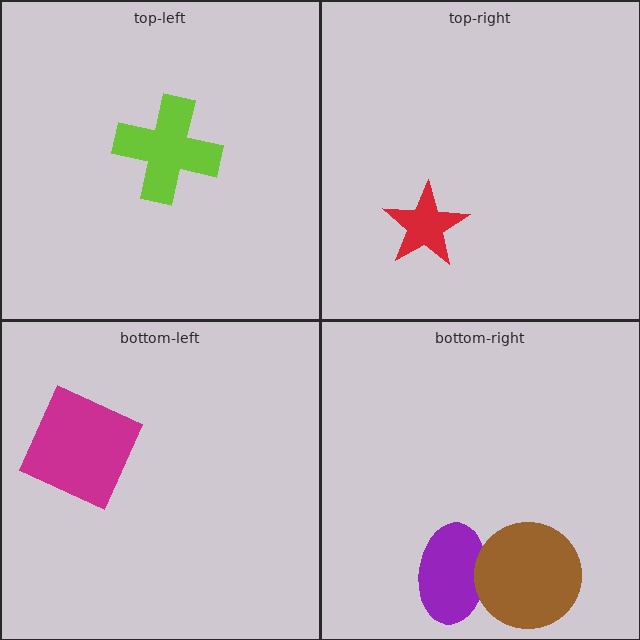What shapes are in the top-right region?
The red star.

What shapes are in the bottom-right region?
The purple ellipse, the brown circle.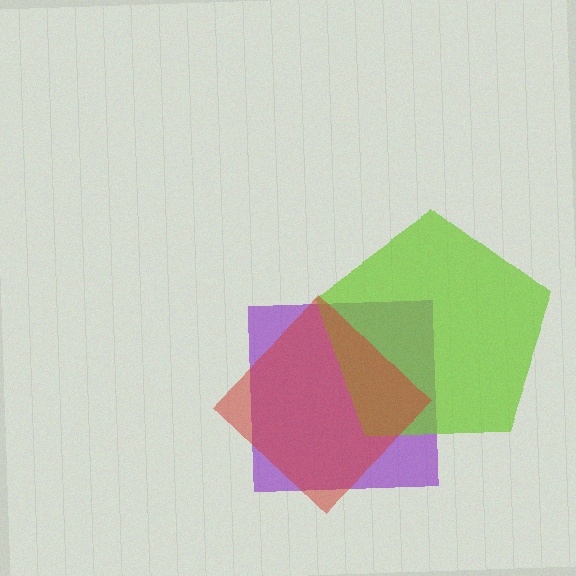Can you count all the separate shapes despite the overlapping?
Yes, there are 3 separate shapes.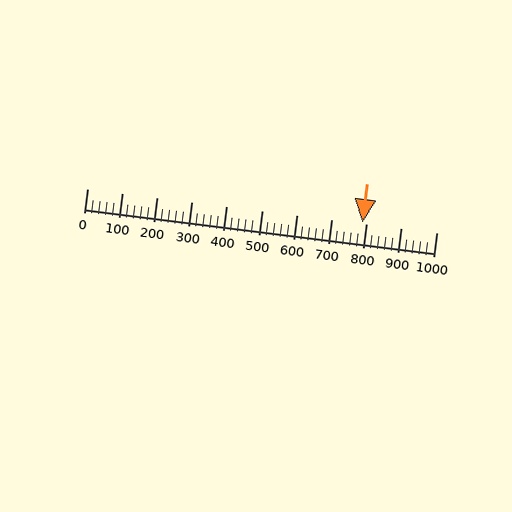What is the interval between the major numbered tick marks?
The major tick marks are spaced 100 units apart.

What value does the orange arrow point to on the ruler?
The orange arrow points to approximately 787.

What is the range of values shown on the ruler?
The ruler shows values from 0 to 1000.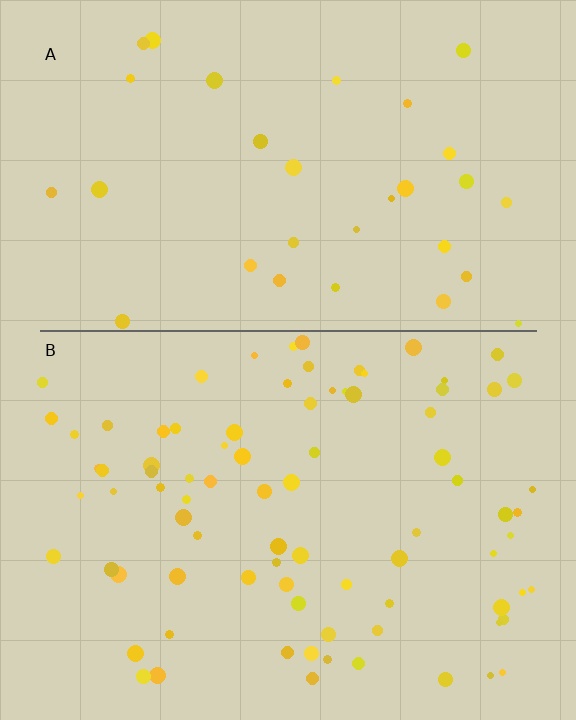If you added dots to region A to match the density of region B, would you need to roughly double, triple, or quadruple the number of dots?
Approximately triple.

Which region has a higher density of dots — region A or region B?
B (the bottom).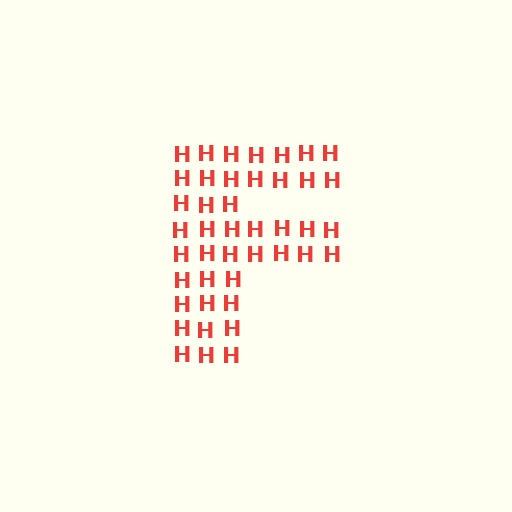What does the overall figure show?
The overall figure shows the letter F.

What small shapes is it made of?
It is made of small letter H's.